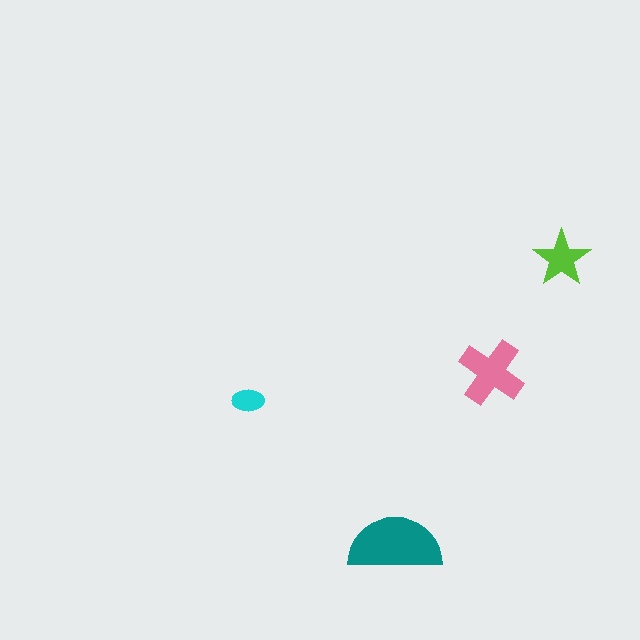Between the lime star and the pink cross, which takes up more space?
The pink cross.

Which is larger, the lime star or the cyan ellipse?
The lime star.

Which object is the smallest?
The cyan ellipse.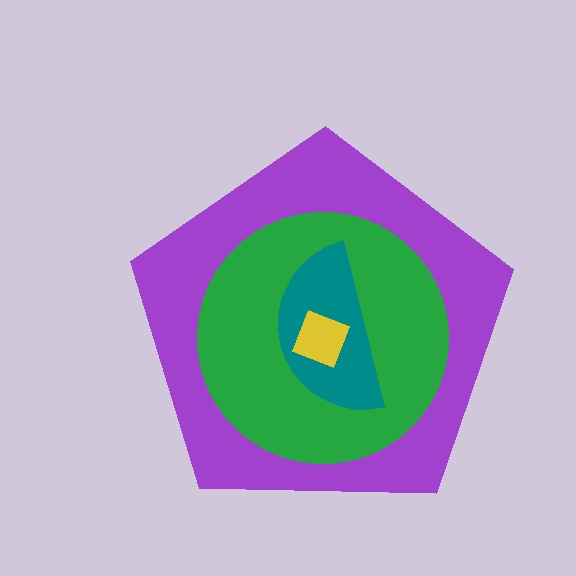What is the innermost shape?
The yellow square.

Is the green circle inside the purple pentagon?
Yes.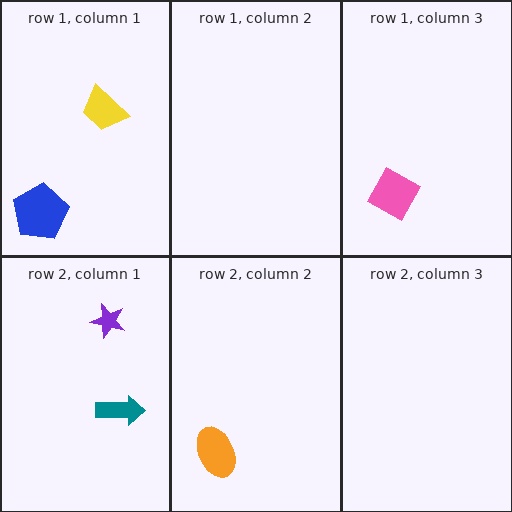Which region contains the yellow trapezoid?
The row 1, column 1 region.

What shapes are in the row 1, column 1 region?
The blue pentagon, the yellow trapezoid.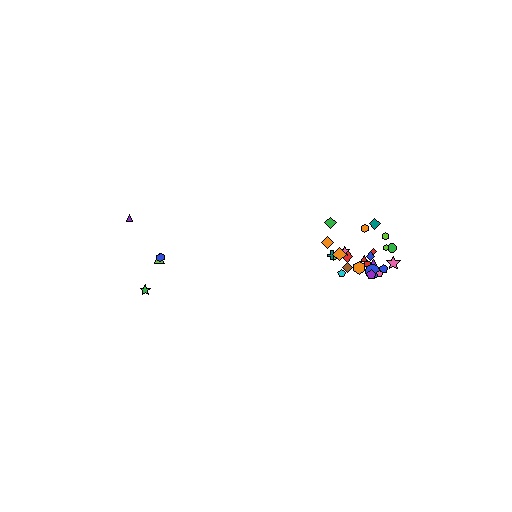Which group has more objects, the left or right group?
The right group.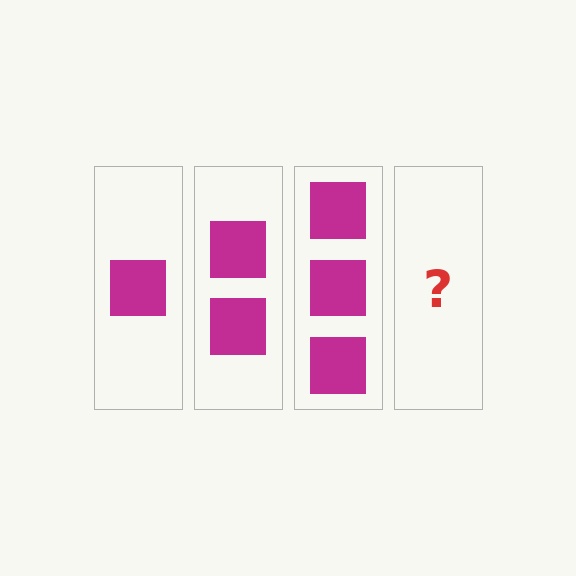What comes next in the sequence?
The next element should be 4 squares.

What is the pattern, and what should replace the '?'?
The pattern is that each step adds one more square. The '?' should be 4 squares.